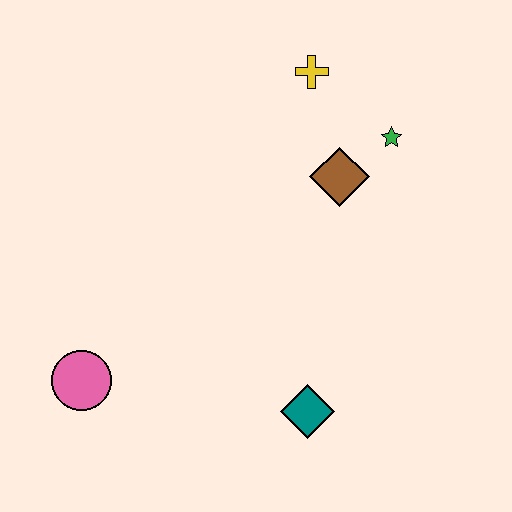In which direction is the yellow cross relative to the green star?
The yellow cross is to the left of the green star.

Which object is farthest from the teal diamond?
The yellow cross is farthest from the teal diamond.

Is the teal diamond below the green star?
Yes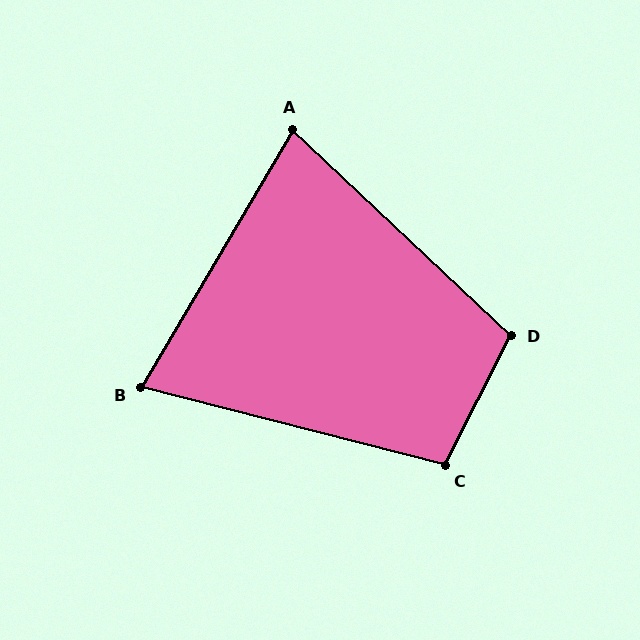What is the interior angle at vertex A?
Approximately 77 degrees (acute).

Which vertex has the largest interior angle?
D, at approximately 106 degrees.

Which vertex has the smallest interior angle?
B, at approximately 74 degrees.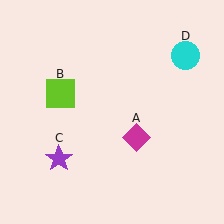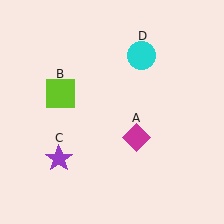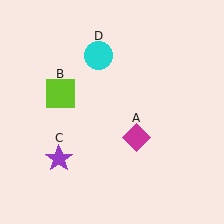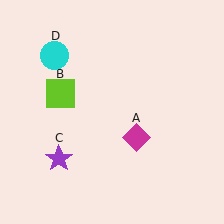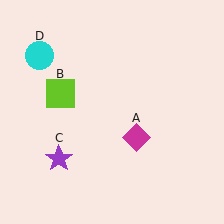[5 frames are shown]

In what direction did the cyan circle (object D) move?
The cyan circle (object D) moved left.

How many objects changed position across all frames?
1 object changed position: cyan circle (object D).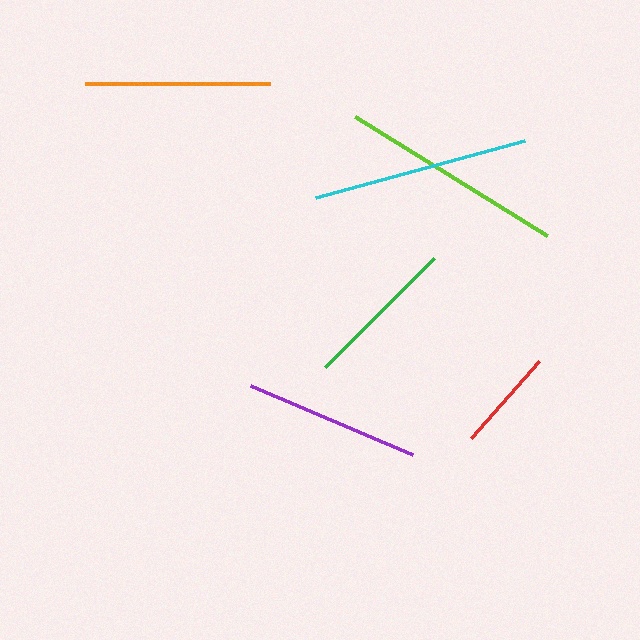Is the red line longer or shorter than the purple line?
The purple line is longer than the red line.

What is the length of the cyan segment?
The cyan segment is approximately 216 pixels long.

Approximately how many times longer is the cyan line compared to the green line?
The cyan line is approximately 1.4 times the length of the green line.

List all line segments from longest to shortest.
From longest to shortest: lime, cyan, orange, purple, green, red.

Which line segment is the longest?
The lime line is the longest at approximately 225 pixels.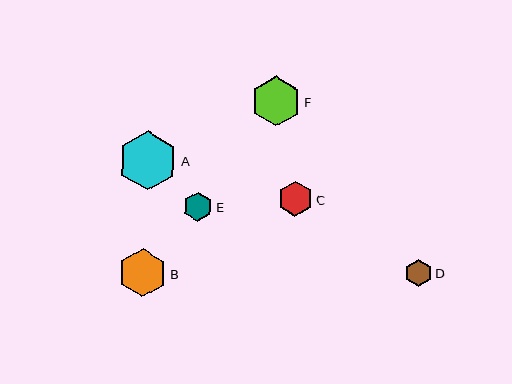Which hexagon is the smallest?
Hexagon D is the smallest with a size of approximately 27 pixels.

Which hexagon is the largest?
Hexagon A is the largest with a size of approximately 59 pixels.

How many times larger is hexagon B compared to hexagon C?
Hexagon B is approximately 1.4 times the size of hexagon C.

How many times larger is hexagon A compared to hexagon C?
Hexagon A is approximately 1.7 times the size of hexagon C.